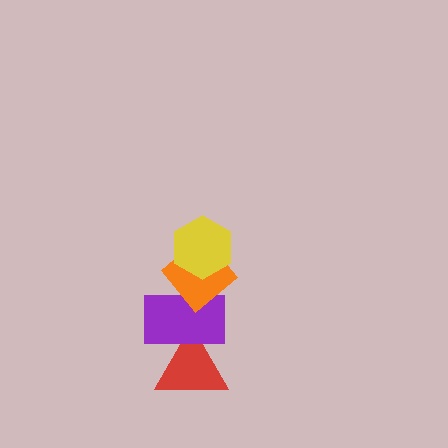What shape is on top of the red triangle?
The purple rectangle is on top of the red triangle.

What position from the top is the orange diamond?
The orange diamond is 2nd from the top.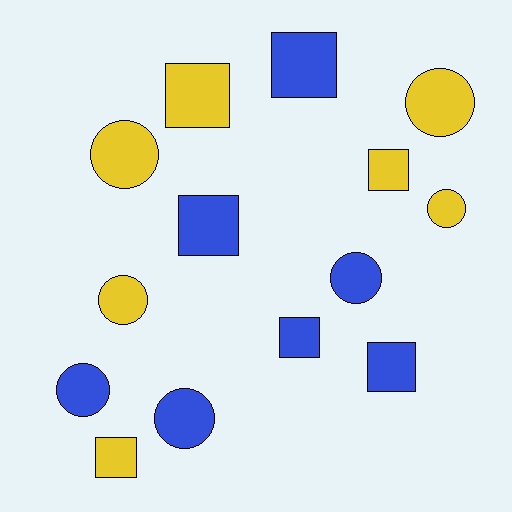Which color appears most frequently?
Yellow, with 7 objects.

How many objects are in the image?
There are 14 objects.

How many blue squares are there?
There are 4 blue squares.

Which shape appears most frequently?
Square, with 7 objects.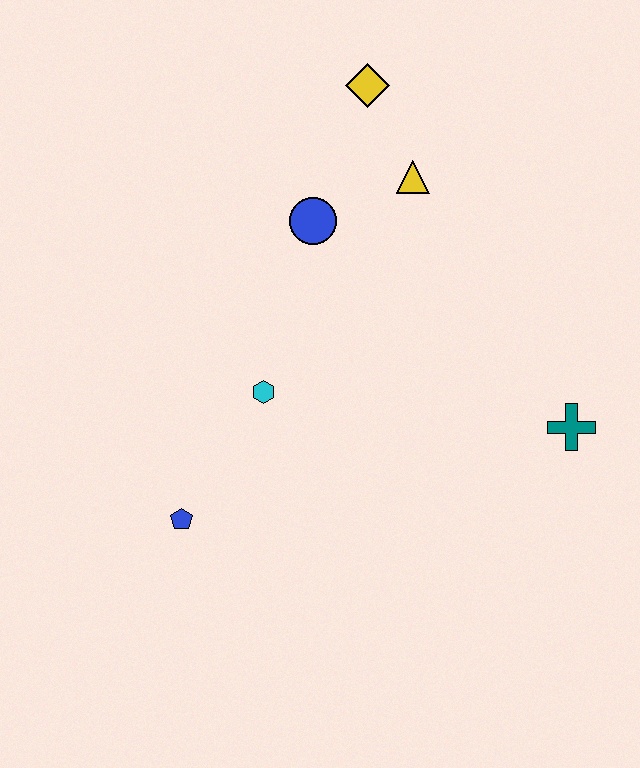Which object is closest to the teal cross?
The yellow triangle is closest to the teal cross.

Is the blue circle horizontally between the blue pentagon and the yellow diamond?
Yes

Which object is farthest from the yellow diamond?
The blue pentagon is farthest from the yellow diamond.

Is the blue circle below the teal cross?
No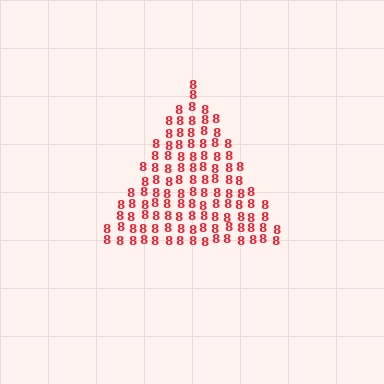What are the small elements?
The small elements are digit 8's.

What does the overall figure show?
The overall figure shows a triangle.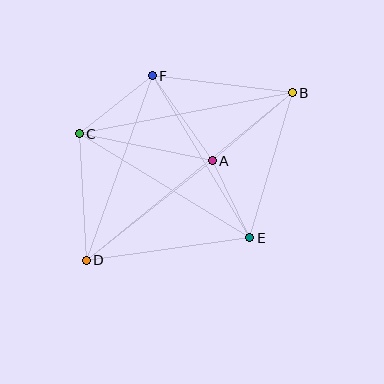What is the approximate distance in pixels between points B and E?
The distance between B and E is approximately 151 pixels.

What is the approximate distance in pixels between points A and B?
The distance between A and B is approximately 105 pixels.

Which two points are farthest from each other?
Points B and D are farthest from each other.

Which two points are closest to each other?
Points A and E are closest to each other.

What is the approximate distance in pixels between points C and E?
The distance between C and E is approximately 200 pixels.